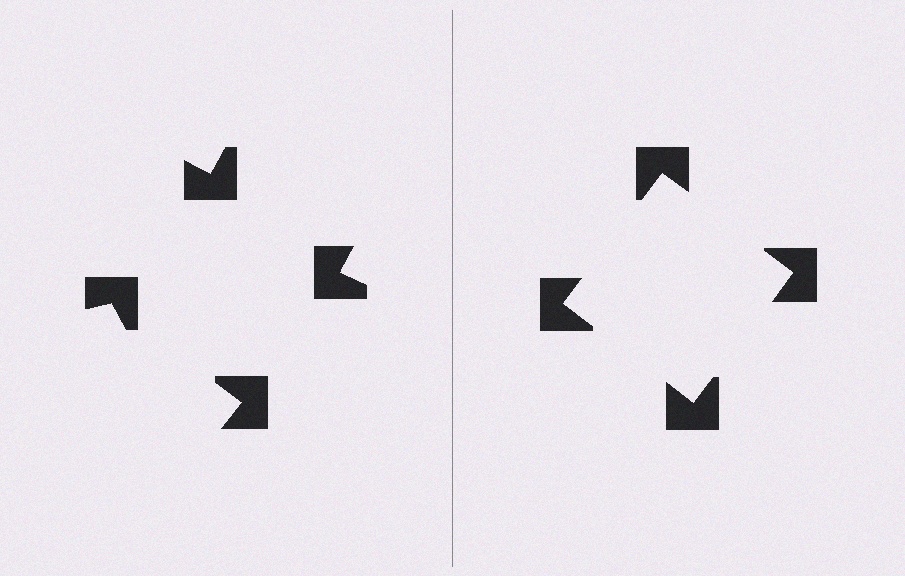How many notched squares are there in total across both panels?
8 — 4 on each side.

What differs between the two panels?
The notched squares are positioned identically on both sides; only the wedge orientations differ. On the right they align to a square; on the left they are misaligned.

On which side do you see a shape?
An illusory square appears on the right side. On the left side the wedge cuts are rotated, so no coherent shape forms.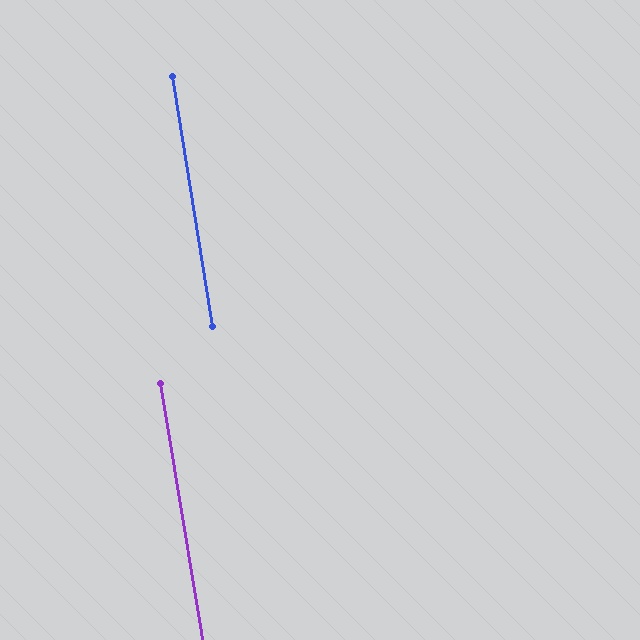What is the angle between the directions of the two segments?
Approximately 0 degrees.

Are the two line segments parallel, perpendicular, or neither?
Parallel — their directions differ by only 0.1°.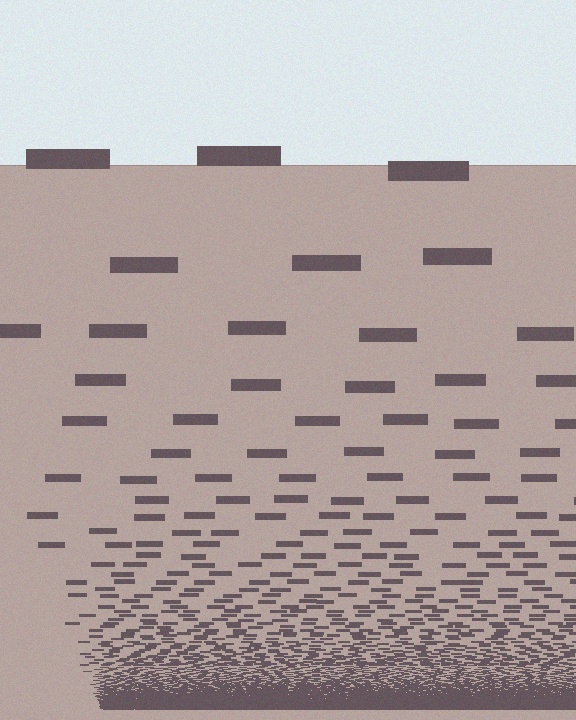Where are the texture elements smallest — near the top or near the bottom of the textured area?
Near the bottom.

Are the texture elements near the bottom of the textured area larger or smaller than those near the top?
Smaller. The gradient is inverted — elements near the bottom are smaller and denser.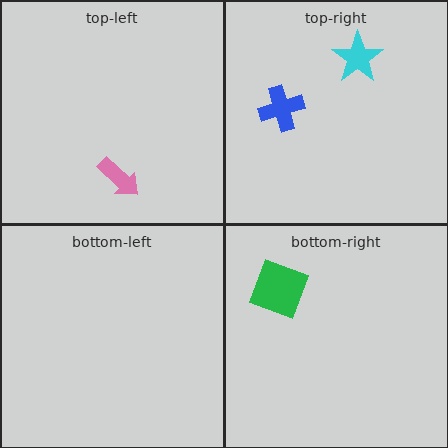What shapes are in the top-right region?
The cyan star, the blue cross.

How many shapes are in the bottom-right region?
1.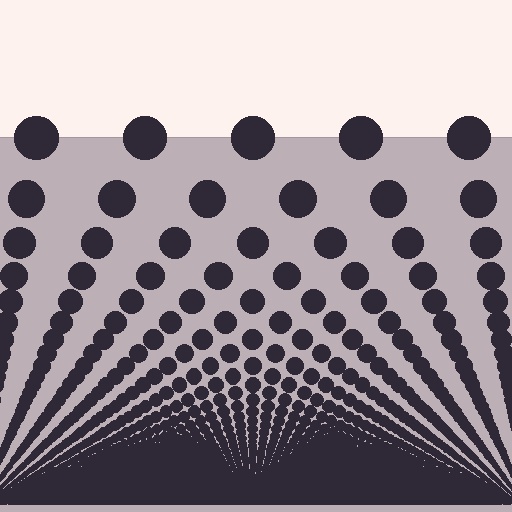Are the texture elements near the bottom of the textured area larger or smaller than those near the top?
Smaller. The gradient is inverted — elements near the bottom are smaller and denser.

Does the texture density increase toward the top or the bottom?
Density increases toward the bottom.